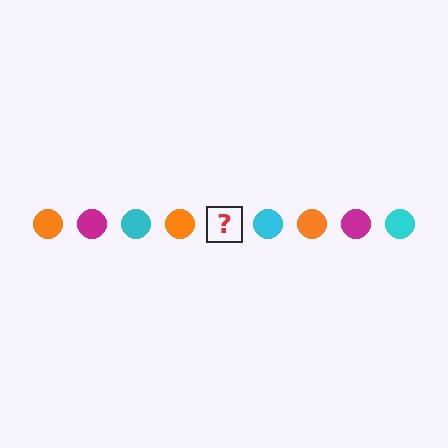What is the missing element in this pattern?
The missing element is a magenta circle.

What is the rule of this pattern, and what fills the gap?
The rule is that the pattern cycles through orange, magenta, cyan circles. The gap should be filled with a magenta circle.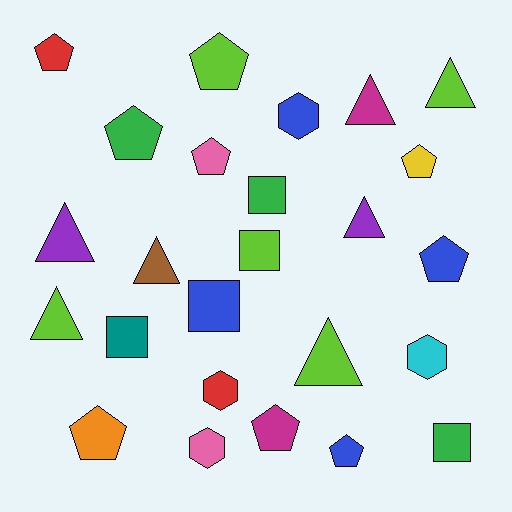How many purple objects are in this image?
There are 2 purple objects.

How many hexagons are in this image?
There are 4 hexagons.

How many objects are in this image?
There are 25 objects.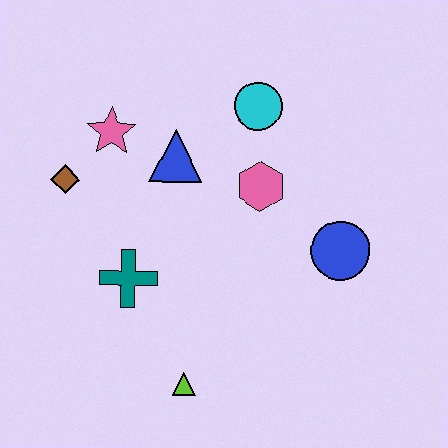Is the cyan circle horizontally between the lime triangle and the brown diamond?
No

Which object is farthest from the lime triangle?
The cyan circle is farthest from the lime triangle.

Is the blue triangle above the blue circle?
Yes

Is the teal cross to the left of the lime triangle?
Yes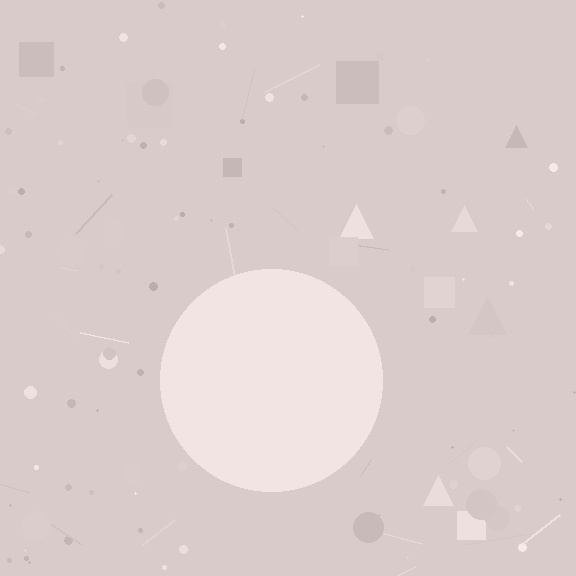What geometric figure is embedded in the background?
A circle is embedded in the background.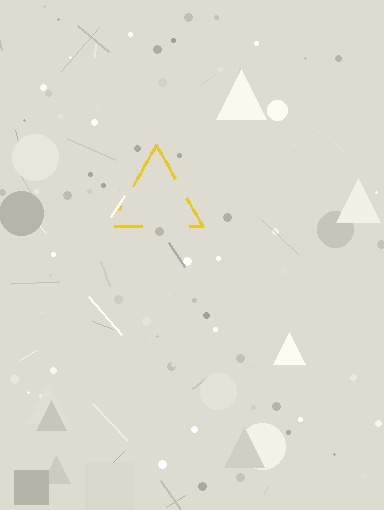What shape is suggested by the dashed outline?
The dashed outline suggests a triangle.